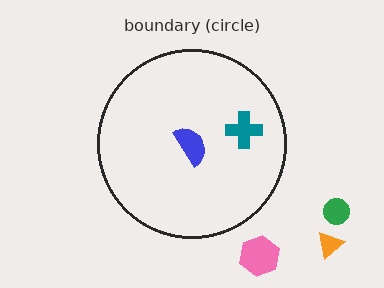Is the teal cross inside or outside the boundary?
Inside.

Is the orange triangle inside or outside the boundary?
Outside.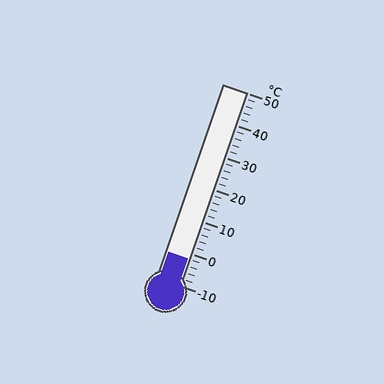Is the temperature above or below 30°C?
The temperature is below 30°C.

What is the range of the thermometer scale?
The thermometer scale ranges from -10°C to 50°C.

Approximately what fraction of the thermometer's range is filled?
The thermometer is filled to approximately 15% of its range.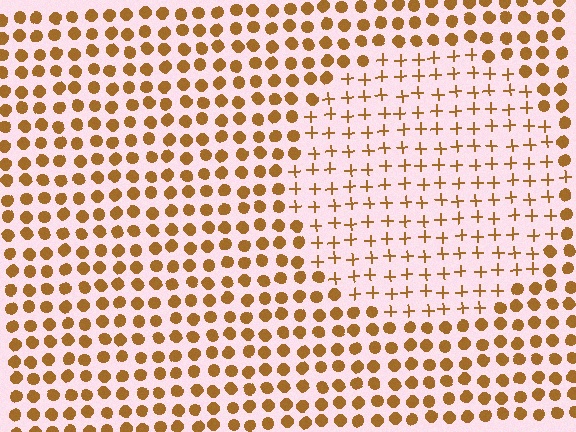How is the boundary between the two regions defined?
The boundary is defined by a change in element shape: plus signs inside vs. circles outside. All elements share the same color and spacing.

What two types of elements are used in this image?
The image uses plus signs inside the circle region and circles outside it.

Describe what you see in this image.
The image is filled with small brown elements arranged in a uniform grid. A circle-shaped region contains plus signs, while the surrounding area contains circles. The boundary is defined purely by the change in element shape.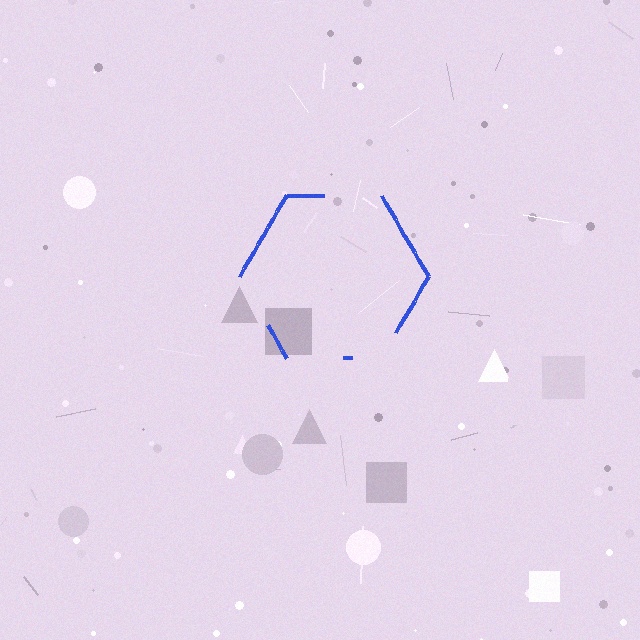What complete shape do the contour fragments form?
The contour fragments form a hexagon.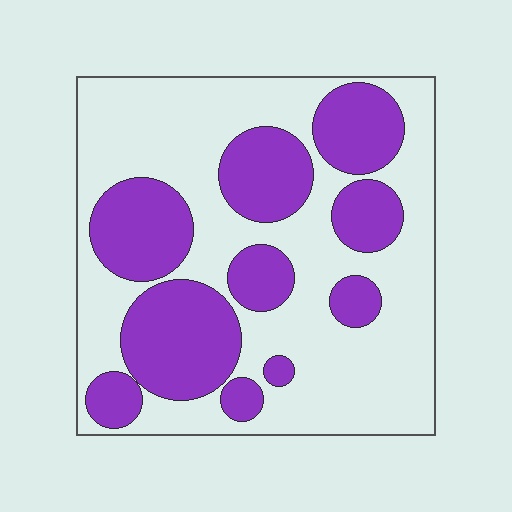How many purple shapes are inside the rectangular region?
10.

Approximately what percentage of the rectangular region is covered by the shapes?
Approximately 40%.